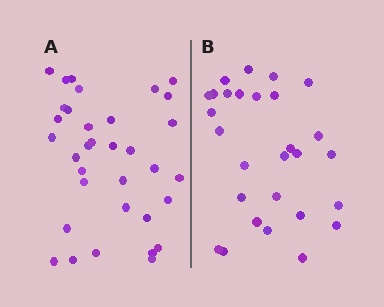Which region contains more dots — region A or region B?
Region A (the left region) has more dots.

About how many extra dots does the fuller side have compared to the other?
Region A has about 6 more dots than region B.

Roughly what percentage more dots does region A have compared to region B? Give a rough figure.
About 20% more.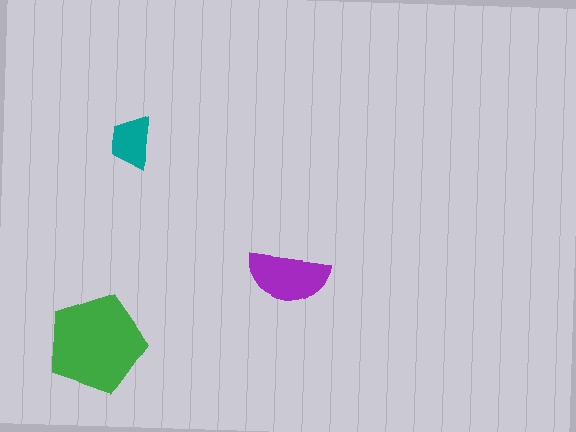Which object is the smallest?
The teal trapezoid.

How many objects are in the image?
There are 3 objects in the image.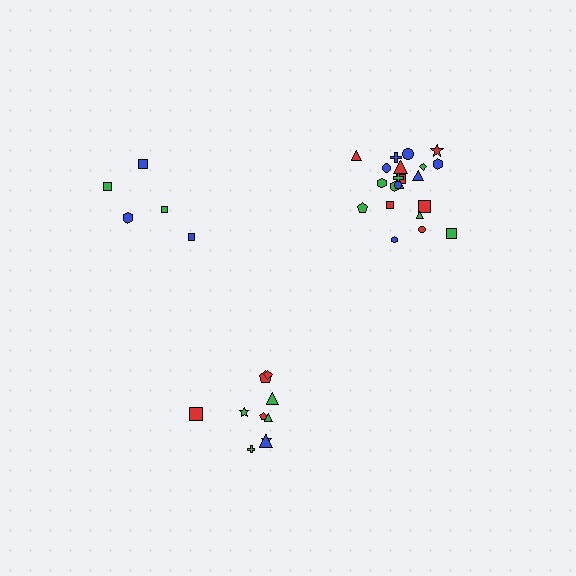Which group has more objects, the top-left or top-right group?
The top-right group.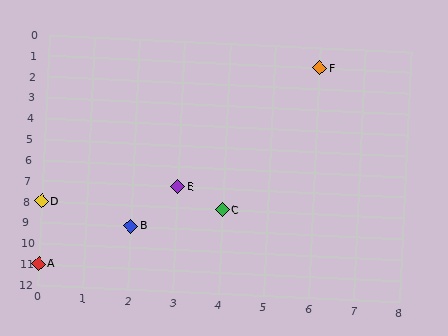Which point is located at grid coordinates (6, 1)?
Point F is at (6, 1).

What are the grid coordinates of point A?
Point A is at grid coordinates (0, 11).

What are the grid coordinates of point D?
Point D is at grid coordinates (0, 8).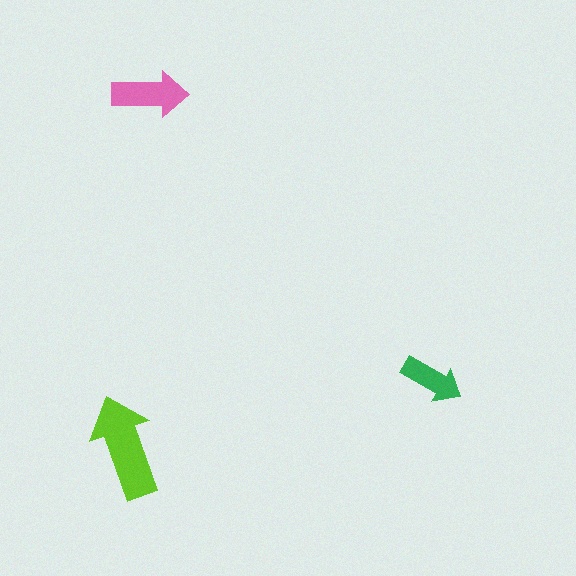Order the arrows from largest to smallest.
the lime one, the pink one, the green one.